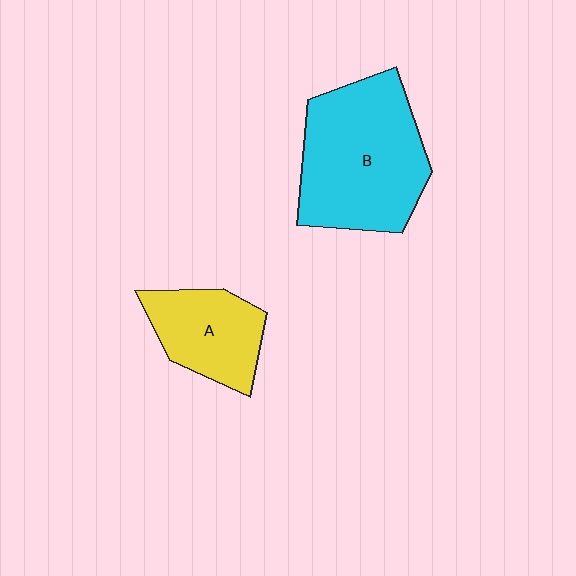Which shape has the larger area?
Shape B (cyan).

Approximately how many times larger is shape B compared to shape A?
Approximately 1.8 times.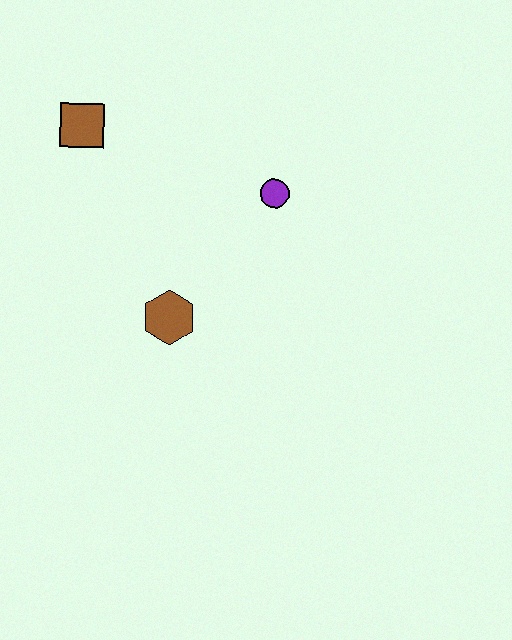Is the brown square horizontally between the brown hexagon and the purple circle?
No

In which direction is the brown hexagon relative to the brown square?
The brown hexagon is below the brown square.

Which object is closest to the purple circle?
The brown hexagon is closest to the purple circle.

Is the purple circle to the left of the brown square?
No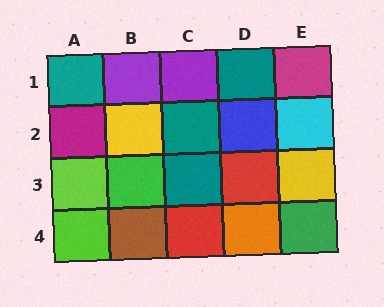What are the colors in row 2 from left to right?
Magenta, yellow, teal, blue, cyan.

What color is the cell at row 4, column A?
Lime.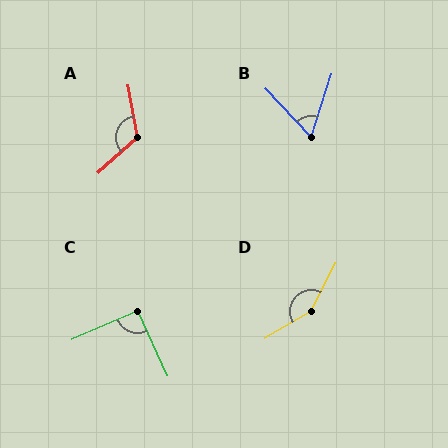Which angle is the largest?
D, at approximately 148 degrees.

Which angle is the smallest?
B, at approximately 61 degrees.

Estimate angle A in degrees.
Approximately 122 degrees.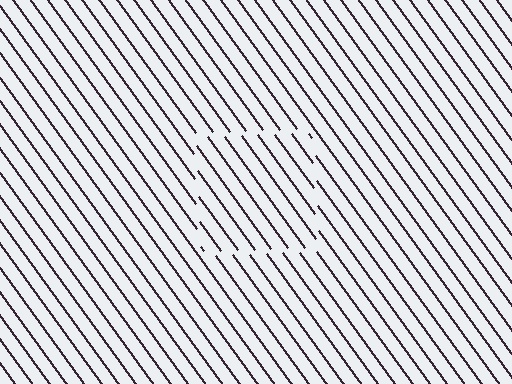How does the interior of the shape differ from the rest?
The interior of the shape contains the same grating, shifted by half a period — the contour is defined by the phase discontinuity where line-ends from the inner and outer gratings abut.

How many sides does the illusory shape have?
4 sides — the line-ends trace a square.